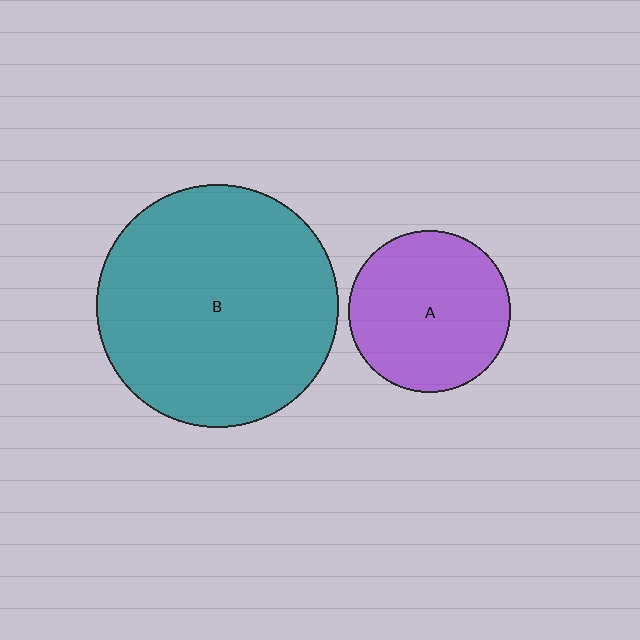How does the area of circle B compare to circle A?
Approximately 2.2 times.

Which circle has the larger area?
Circle B (teal).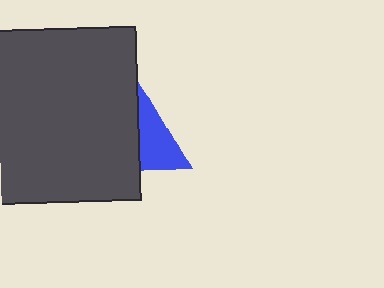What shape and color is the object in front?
The object in front is a dark gray square.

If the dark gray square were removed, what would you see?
You would see the complete blue triangle.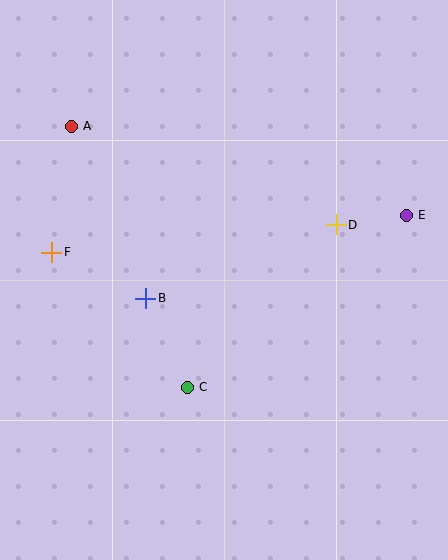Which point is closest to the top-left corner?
Point A is closest to the top-left corner.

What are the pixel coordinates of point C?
Point C is at (187, 387).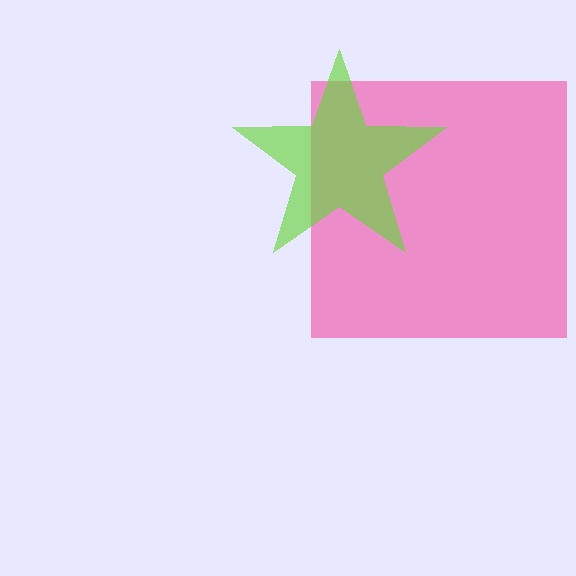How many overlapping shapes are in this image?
There are 2 overlapping shapes in the image.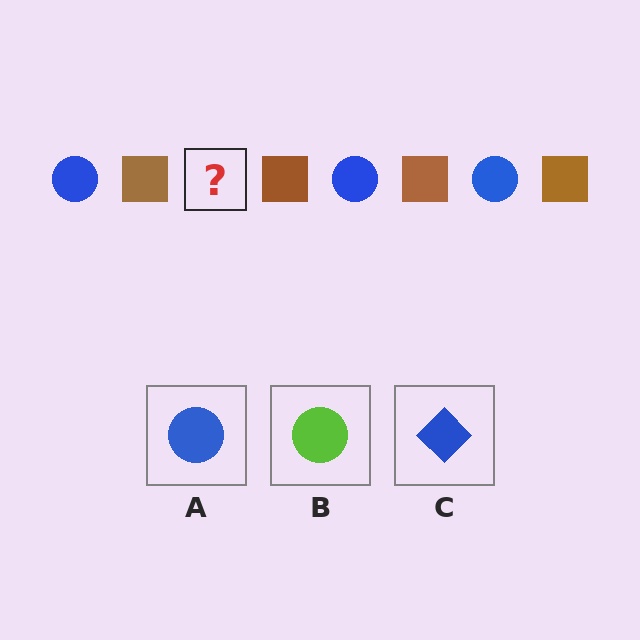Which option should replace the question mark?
Option A.